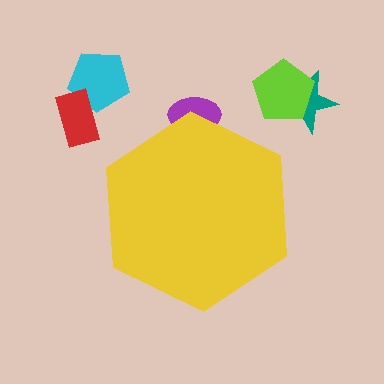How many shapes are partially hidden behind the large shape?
1 shape is partially hidden.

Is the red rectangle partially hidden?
No, the red rectangle is fully visible.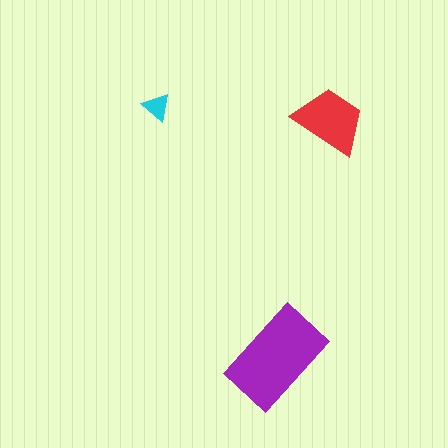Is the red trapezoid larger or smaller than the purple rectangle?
Smaller.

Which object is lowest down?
The purple rectangle is bottommost.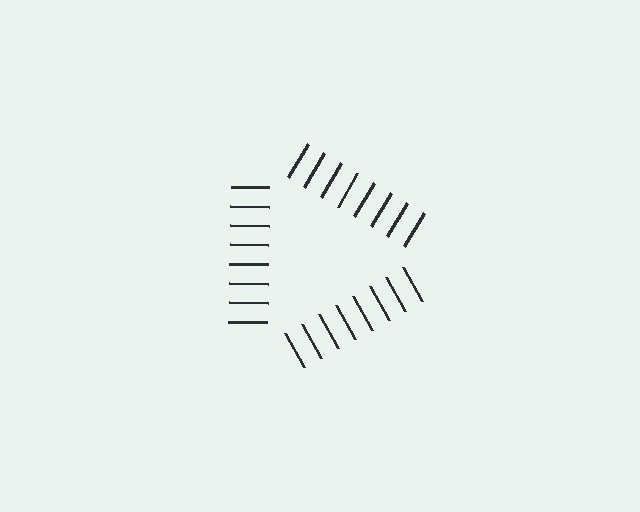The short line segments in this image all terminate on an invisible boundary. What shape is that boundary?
An illusory triangle — the line segments terminate on its edges but no continuous stroke is drawn.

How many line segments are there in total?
24 — 8 along each of the 3 edges.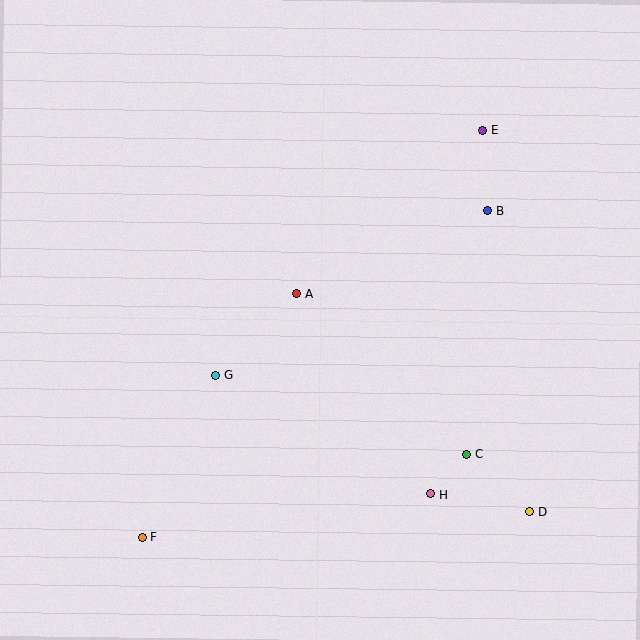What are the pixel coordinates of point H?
Point H is at (430, 494).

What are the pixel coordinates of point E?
Point E is at (483, 130).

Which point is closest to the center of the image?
Point A at (297, 293) is closest to the center.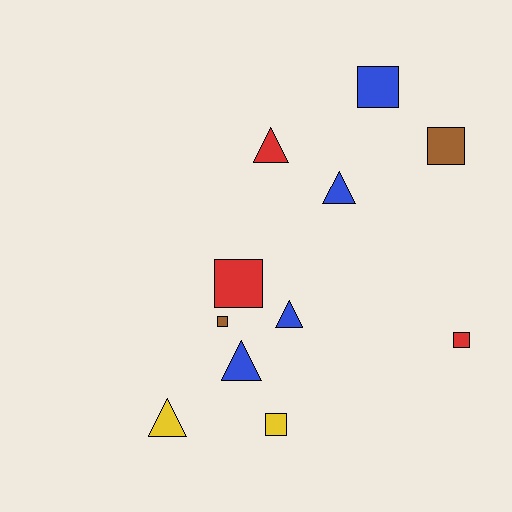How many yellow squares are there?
There is 1 yellow square.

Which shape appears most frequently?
Square, with 6 objects.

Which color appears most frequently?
Blue, with 4 objects.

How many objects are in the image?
There are 11 objects.